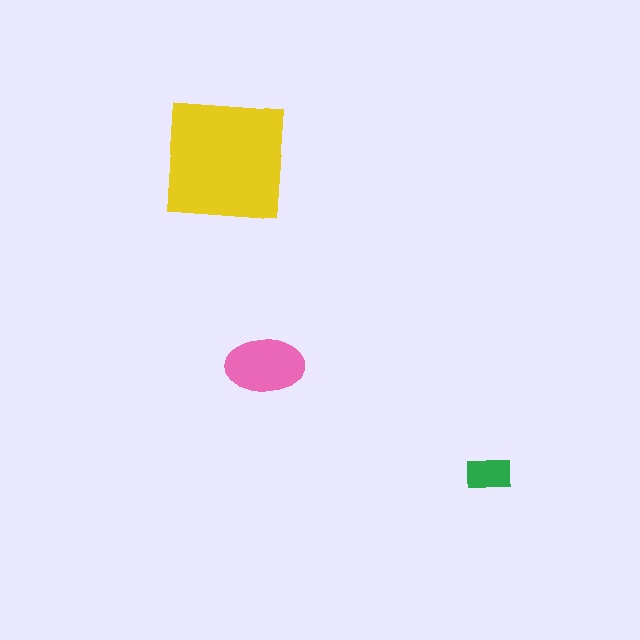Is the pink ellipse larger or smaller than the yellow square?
Smaller.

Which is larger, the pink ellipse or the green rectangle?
The pink ellipse.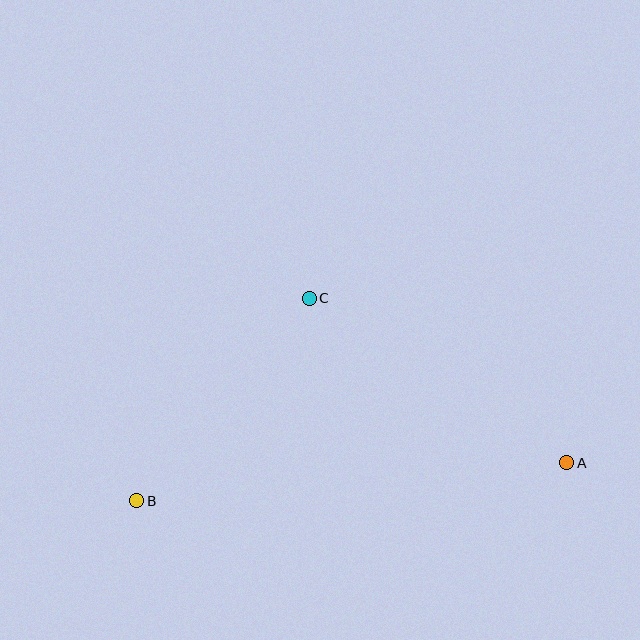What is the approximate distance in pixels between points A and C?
The distance between A and C is approximately 305 pixels.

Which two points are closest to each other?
Points B and C are closest to each other.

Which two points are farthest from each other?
Points A and B are farthest from each other.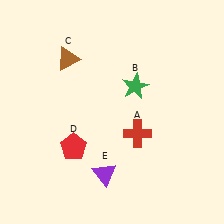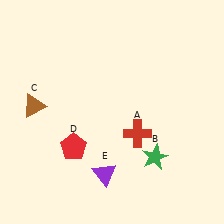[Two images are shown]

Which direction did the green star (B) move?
The green star (B) moved down.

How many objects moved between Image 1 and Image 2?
2 objects moved between the two images.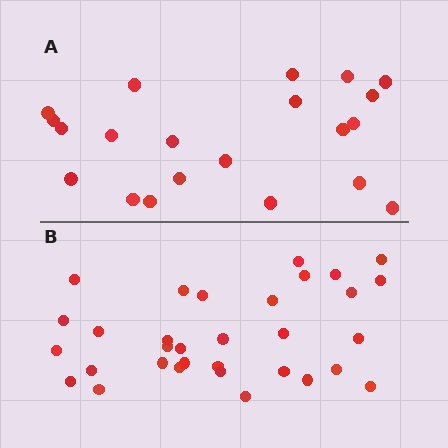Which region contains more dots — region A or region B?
Region B (the bottom region) has more dots.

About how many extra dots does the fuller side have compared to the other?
Region B has roughly 12 or so more dots than region A.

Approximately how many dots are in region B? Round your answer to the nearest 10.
About 30 dots. (The exact count is 32, which rounds to 30.)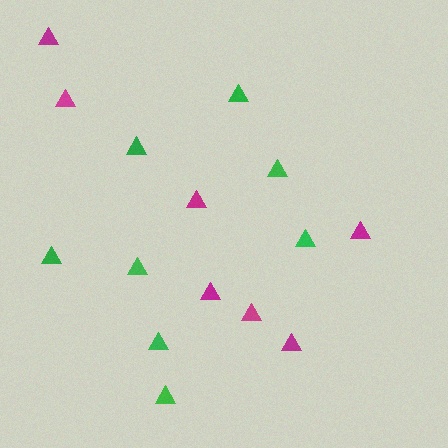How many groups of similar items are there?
There are 2 groups: one group of magenta triangles (7) and one group of green triangles (8).